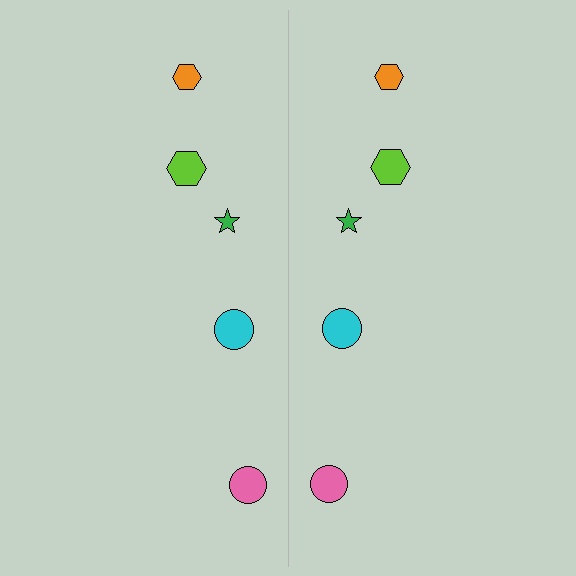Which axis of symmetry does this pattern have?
The pattern has a vertical axis of symmetry running through the center of the image.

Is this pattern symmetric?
Yes, this pattern has bilateral (reflection) symmetry.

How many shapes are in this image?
There are 10 shapes in this image.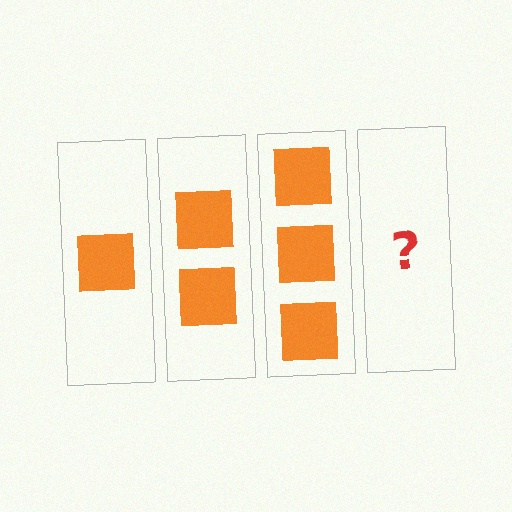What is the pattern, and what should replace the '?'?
The pattern is that each step adds one more square. The '?' should be 4 squares.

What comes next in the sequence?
The next element should be 4 squares.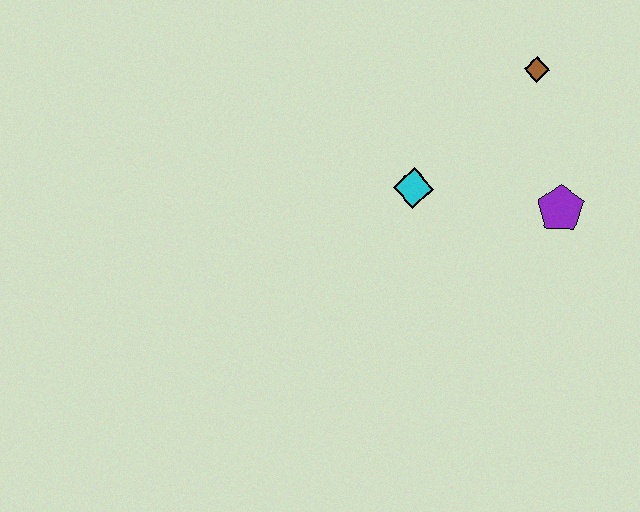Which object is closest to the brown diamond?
The purple pentagon is closest to the brown diamond.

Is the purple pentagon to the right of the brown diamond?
Yes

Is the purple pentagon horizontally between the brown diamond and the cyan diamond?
No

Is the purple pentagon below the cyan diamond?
Yes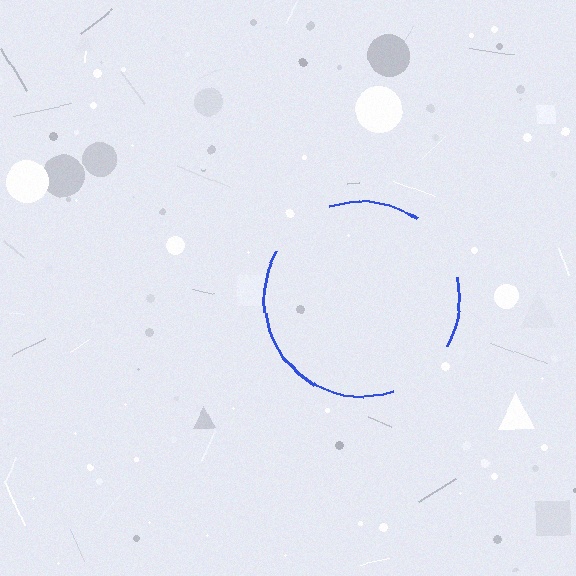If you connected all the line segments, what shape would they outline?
They would outline a circle.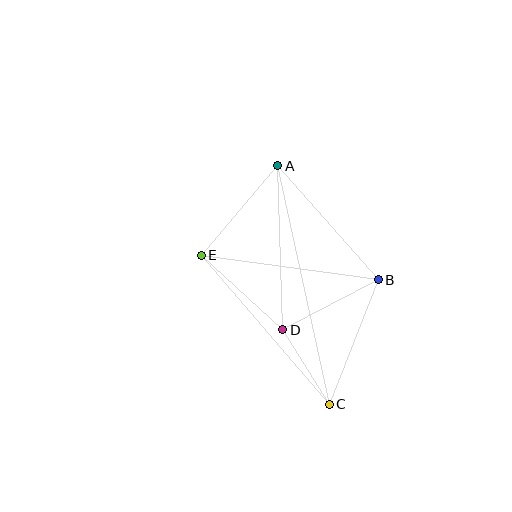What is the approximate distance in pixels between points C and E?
The distance between C and E is approximately 196 pixels.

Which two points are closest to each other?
Points C and D are closest to each other.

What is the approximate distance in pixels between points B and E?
The distance between B and E is approximately 179 pixels.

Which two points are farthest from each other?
Points A and C are farthest from each other.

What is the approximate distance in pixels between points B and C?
The distance between B and C is approximately 134 pixels.